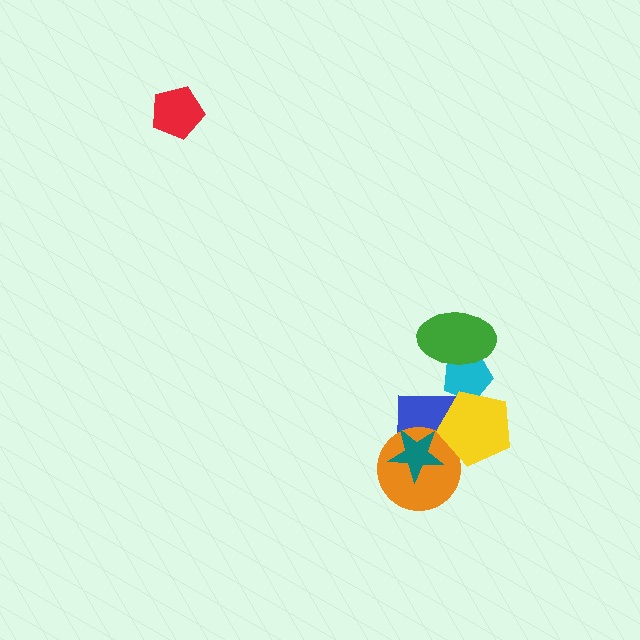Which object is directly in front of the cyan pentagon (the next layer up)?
The green ellipse is directly in front of the cyan pentagon.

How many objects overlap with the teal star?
2 objects overlap with the teal star.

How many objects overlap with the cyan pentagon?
2 objects overlap with the cyan pentagon.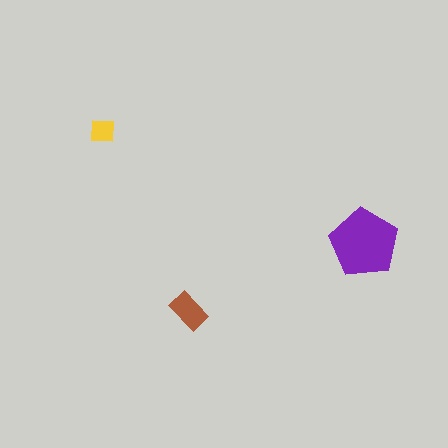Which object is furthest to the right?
The purple pentagon is rightmost.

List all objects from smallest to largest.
The yellow square, the brown rectangle, the purple pentagon.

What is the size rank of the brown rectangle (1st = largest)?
2nd.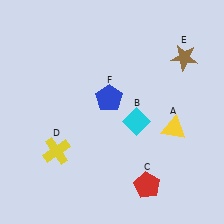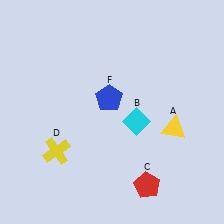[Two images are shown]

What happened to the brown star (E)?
The brown star (E) was removed in Image 2. It was in the top-right area of Image 1.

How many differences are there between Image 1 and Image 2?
There is 1 difference between the two images.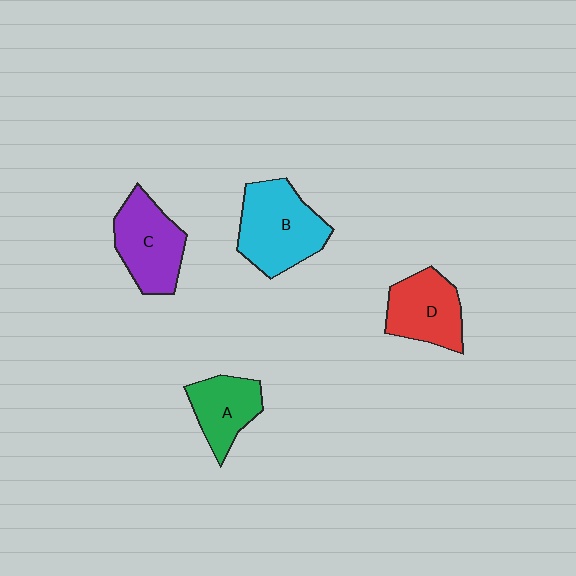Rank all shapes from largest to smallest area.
From largest to smallest: B (cyan), C (purple), D (red), A (green).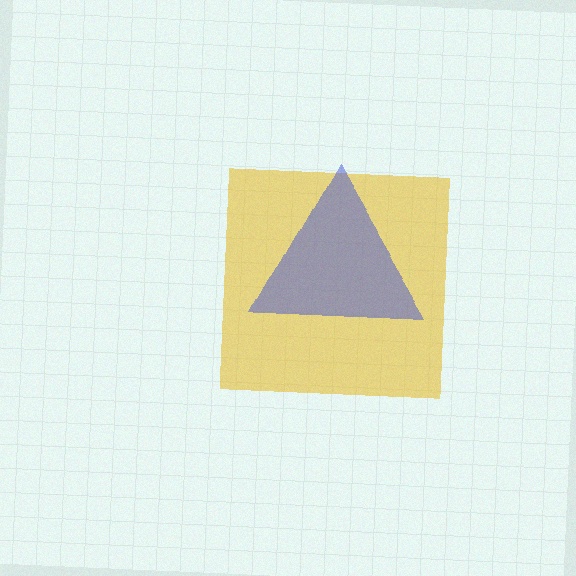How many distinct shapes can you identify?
There are 2 distinct shapes: a yellow square, a blue triangle.